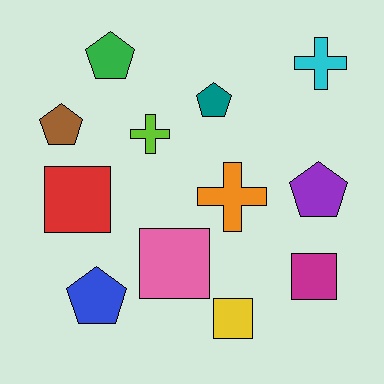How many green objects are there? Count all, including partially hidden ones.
There is 1 green object.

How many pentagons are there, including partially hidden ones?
There are 5 pentagons.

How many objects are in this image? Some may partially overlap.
There are 12 objects.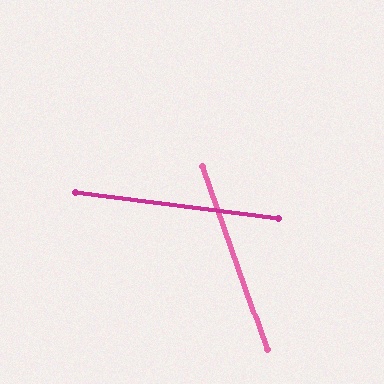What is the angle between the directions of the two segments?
Approximately 63 degrees.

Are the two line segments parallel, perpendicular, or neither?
Neither parallel nor perpendicular — they differ by about 63°.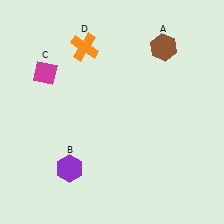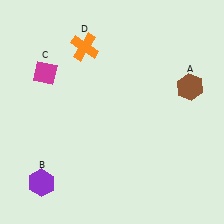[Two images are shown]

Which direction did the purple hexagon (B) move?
The purple hexagon (B) moved left.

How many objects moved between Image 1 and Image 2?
2 objects moved between the two images.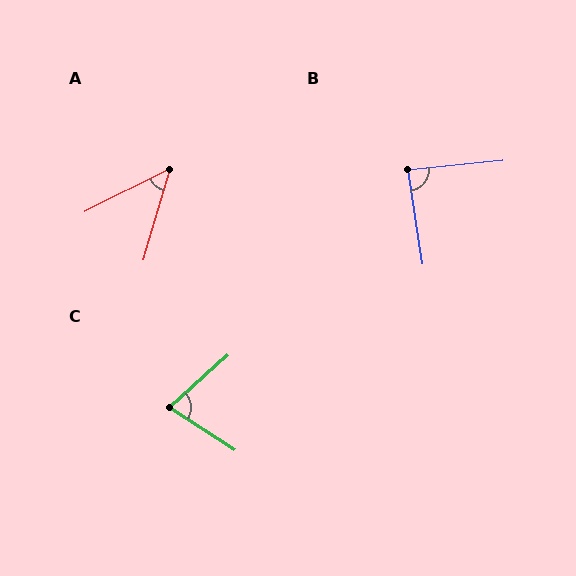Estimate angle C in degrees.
Approximately 75 degrees.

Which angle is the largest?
B, at approximately 87 degrees.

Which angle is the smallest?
A, at approximately 47 degrees.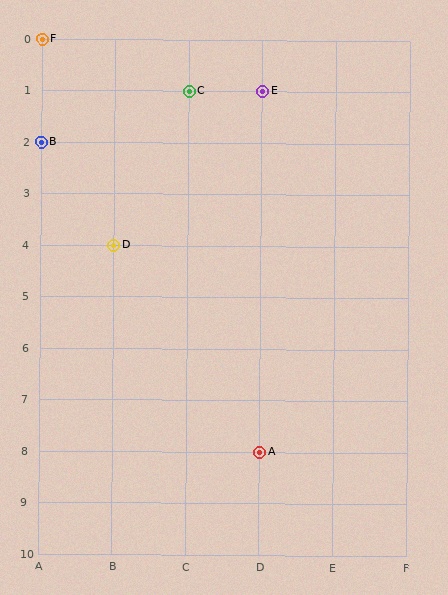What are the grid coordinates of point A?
Point A is at grid coordinates (D, 8).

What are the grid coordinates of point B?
Point B is at grid coordinates (A, 2).